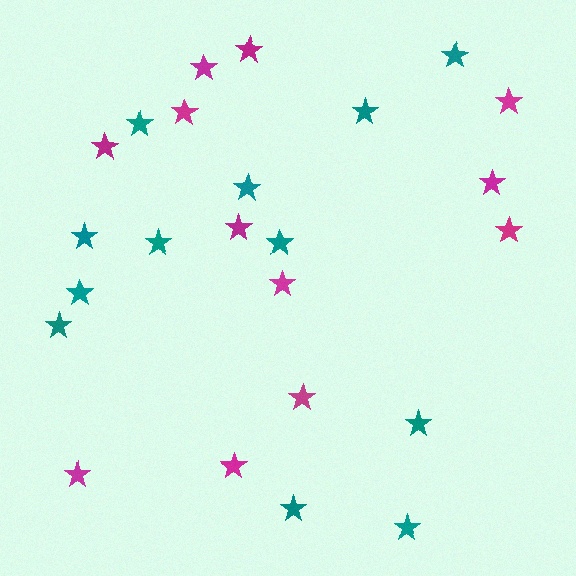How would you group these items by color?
There are 2 groups: one group of teal stars (12) and one group of magenta stars (12).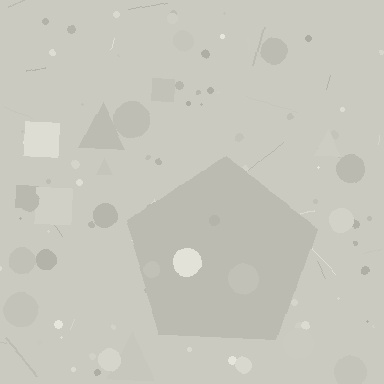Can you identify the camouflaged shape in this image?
The camouflaged shape is a pentagon.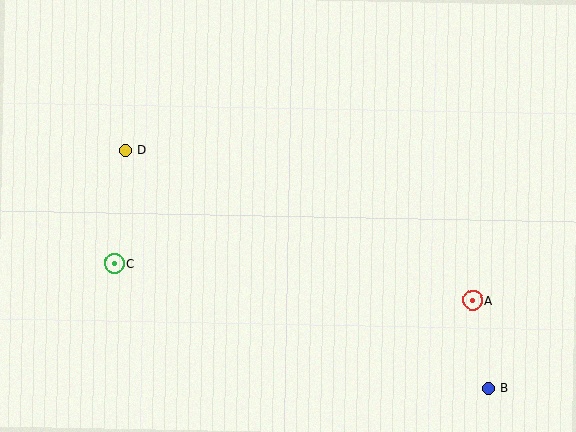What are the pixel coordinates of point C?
Point C is at (114, 263).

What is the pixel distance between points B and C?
The distance between B and C is 394 pixels.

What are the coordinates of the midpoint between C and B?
The midpoint between C and B is at (301, 326).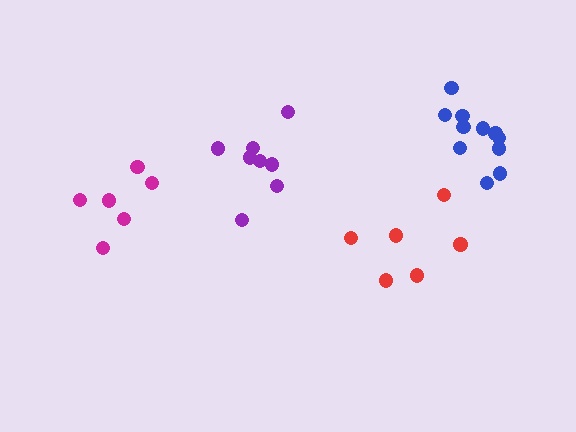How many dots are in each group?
Group 1: 11 dots, Group 2: 6 dots, Group 3: 8 dots, Group 4: 6 dots (31 total).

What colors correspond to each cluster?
The clusters are colored: blue, magenta, purple, red.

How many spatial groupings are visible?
There are 4 spatial groupings.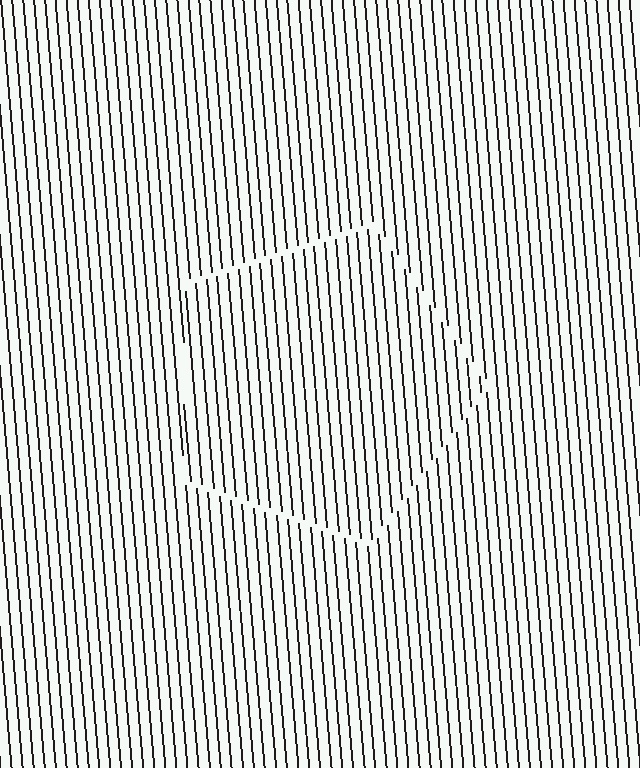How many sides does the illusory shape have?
5 sides — the line-ends trace a pentagon.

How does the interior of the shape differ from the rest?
The interior of the shape contains the same grating, shifted by half a period — the contour is defined by the phase discontinuity where line-ends from the inner and outer gratings abut.